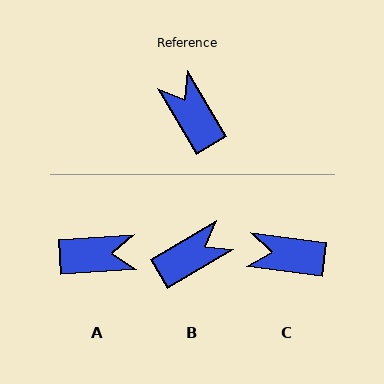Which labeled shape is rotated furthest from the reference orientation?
A, about 117 degrees away.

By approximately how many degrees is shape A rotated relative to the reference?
Approximately 117 degrees clockwise.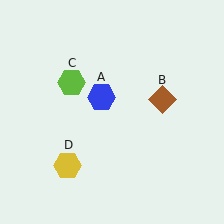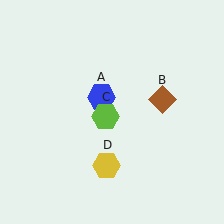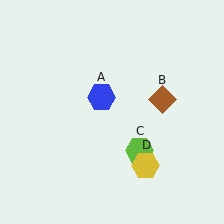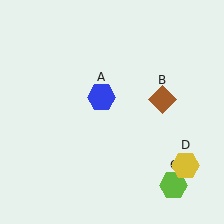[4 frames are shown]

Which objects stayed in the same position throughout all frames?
Blue hexagon (object A) and brown diamond (object B) remained stationary.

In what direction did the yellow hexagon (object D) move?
The yellow hexagon (object D) moved right.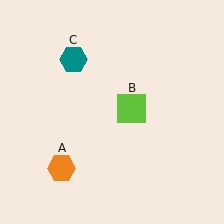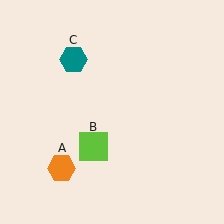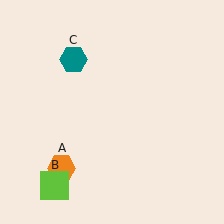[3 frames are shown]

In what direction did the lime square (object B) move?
The lime square (object B) moved down and to the left.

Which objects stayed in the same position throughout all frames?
Orange hexagon (object A) and teal hexagon (object C) remained stationary.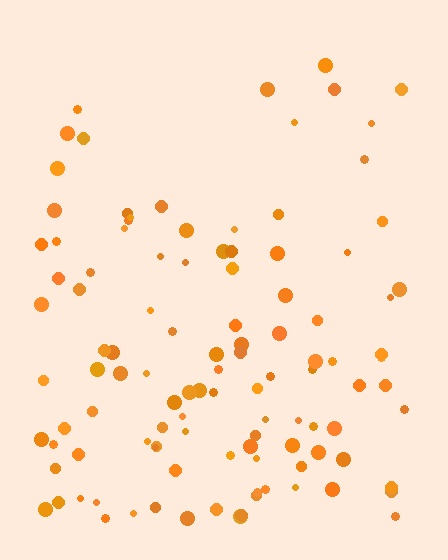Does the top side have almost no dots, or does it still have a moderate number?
Still a moderate number, just noticeably fewer than the bottom.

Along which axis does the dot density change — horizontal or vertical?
Vertical.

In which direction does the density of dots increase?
From top to bottom, with the bottom side densest.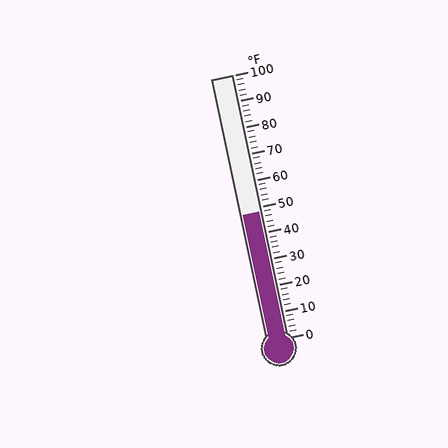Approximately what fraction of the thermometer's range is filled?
The thermometer is filled to approximately 50% of its range.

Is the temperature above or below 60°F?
The temperature is below 60°F.